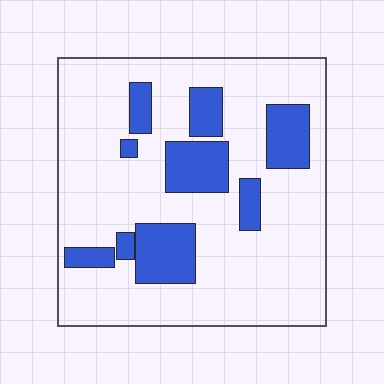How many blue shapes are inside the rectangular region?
9.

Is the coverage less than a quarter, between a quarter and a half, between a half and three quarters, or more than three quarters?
Less than a quarter.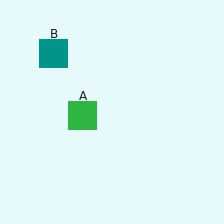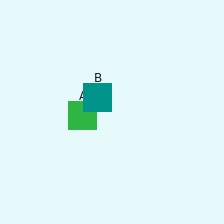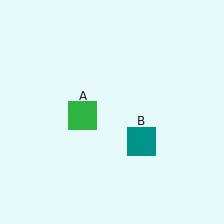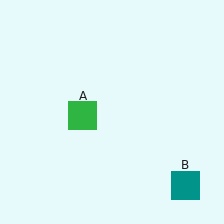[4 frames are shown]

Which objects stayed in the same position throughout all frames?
Green square (object A) remained stationary.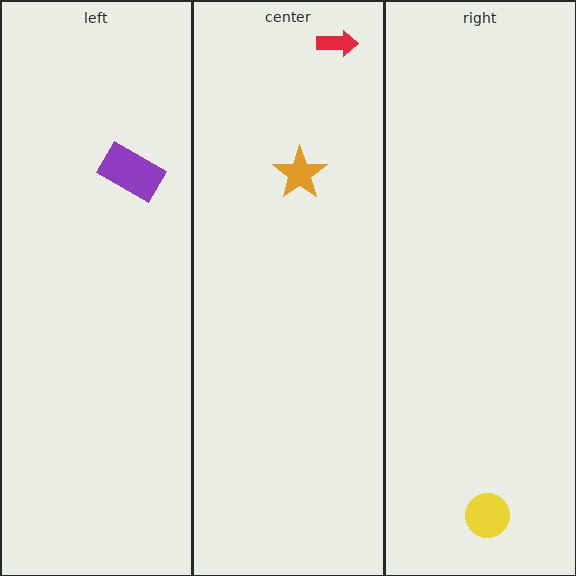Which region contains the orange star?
The center region.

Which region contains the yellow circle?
The right region.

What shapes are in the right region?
The yellow circle.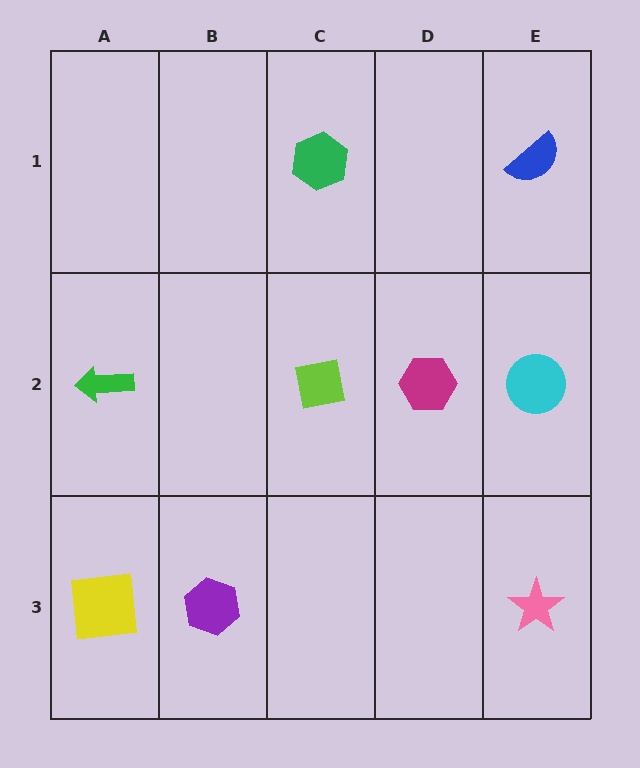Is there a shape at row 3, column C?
No, that cell is empty.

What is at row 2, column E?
A cyan circle.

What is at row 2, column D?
A magenta hexagon.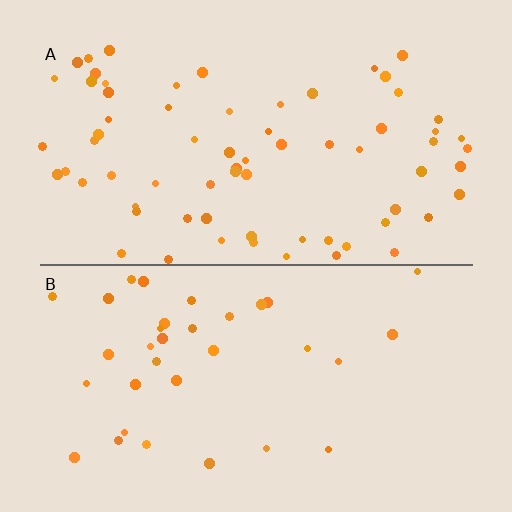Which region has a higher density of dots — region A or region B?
A (the top).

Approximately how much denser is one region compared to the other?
Approximately 2.0× — region A over region B.